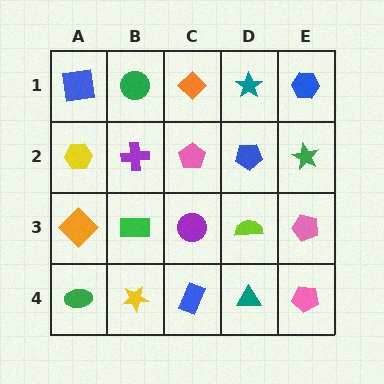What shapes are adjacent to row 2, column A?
A blue square (row 1, column A), an orange diamond (row 3, column A), a purple cross (row 2, column B).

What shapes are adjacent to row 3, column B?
A purple cross (row 2, column B), a yellow star (row 4, column B), an orange diamond (row 3, column A), a purple circle (row 3, column C).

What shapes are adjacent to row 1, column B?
A purple cross (row 2, column B), a blue square (row 1, column A), an orange diamond (row 1, column C).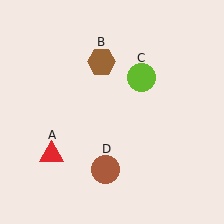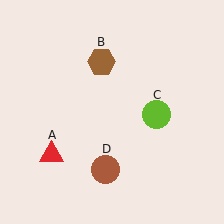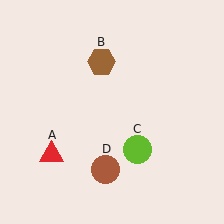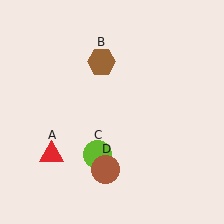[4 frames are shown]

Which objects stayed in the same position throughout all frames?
Red triangle (object A) and brown hexagon (object B) and brown circle (object D) remained stationary.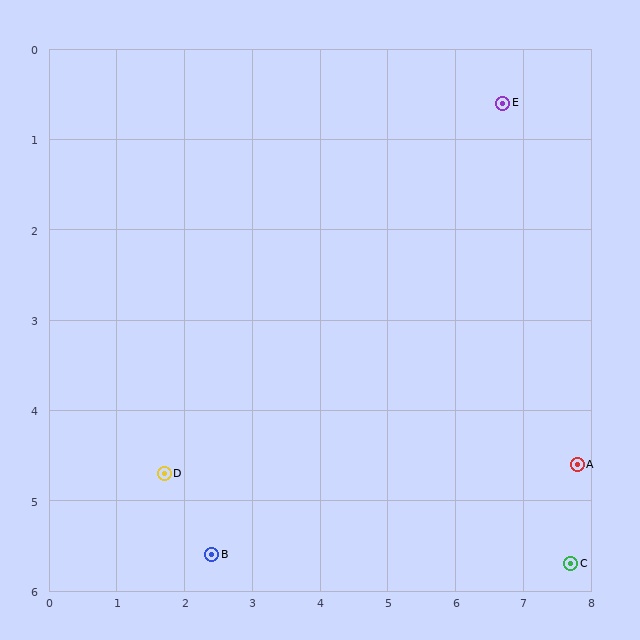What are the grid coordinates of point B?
Point B is at approximately (2.4, 5.6).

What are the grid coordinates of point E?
Point E is at approximately (6.7, 0.6).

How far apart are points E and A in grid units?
Points E and A are about 4.1 grid units apart.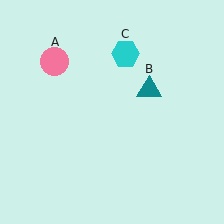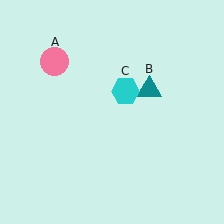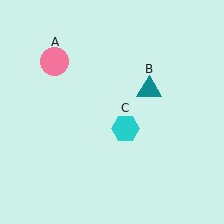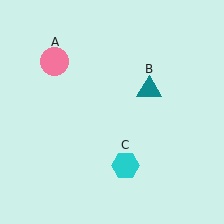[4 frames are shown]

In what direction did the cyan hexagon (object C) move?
The cyan hexagon (object C) moved down.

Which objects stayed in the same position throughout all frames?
Pink circle (object A) and teal triangle (object B) remained stationary.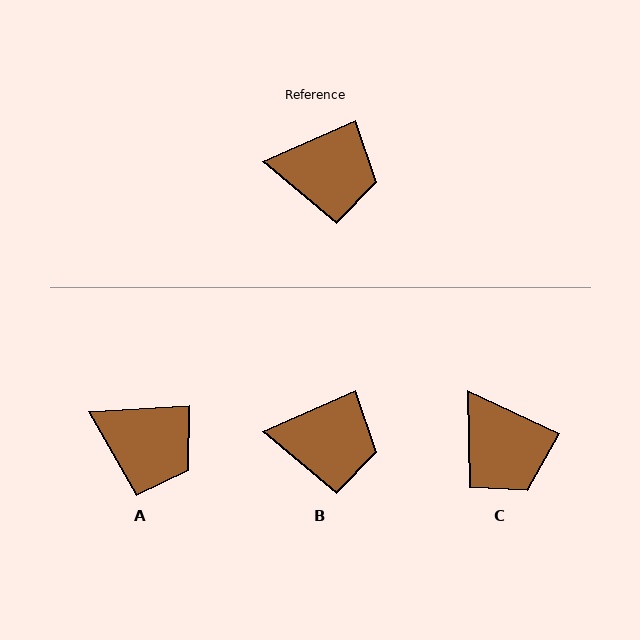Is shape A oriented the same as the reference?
No, it is off by about 20 degrees.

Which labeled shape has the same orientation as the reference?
B.